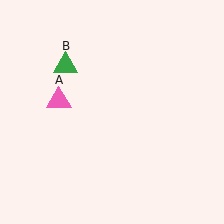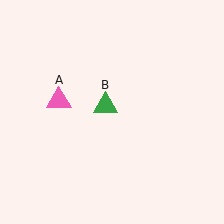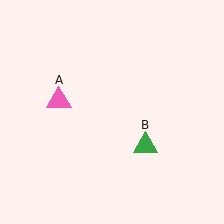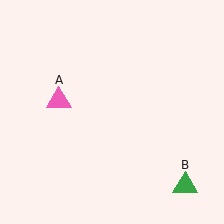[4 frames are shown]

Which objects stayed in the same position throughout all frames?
Pink triangle (object A) remained stationary.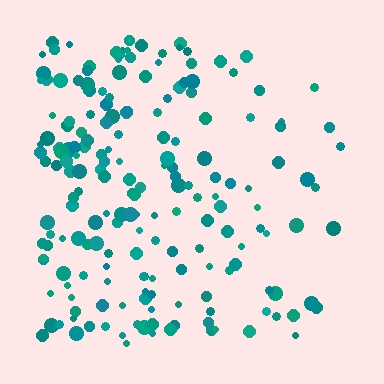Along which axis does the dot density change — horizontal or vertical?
Horizontal.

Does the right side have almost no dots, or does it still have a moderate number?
Still a moderate number, just noticeably fewer than the left.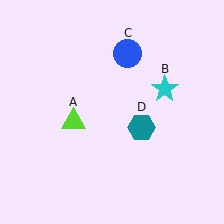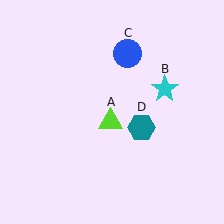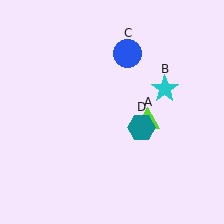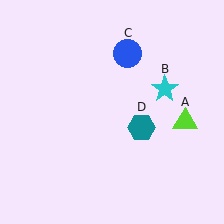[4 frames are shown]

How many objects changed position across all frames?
1 object changed position: lime triangle (object A).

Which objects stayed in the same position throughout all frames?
Cyan star (object B) and blue circle (object C) and teal hexagon (object D) remained stationary.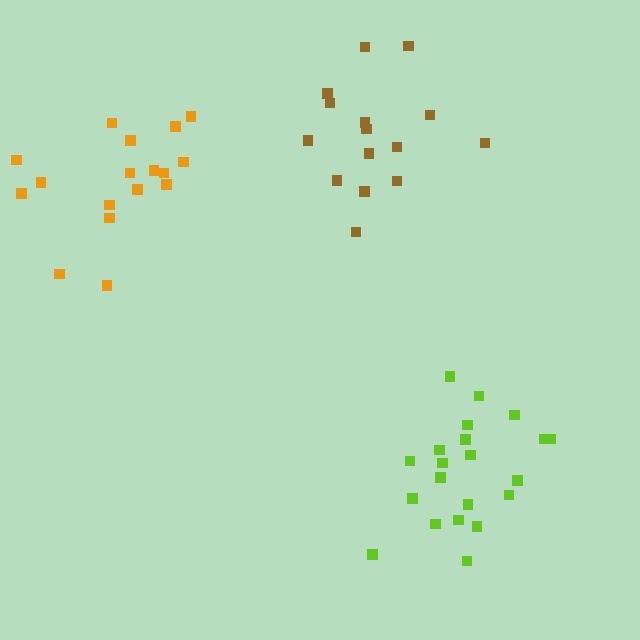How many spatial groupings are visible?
There are 3 spatial groupings.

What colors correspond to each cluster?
The clusters are colored: orange, lime, brown.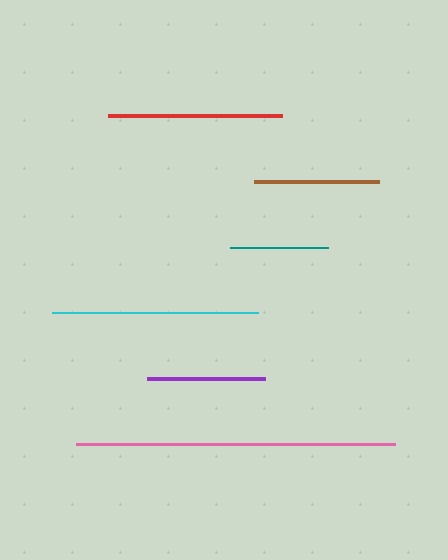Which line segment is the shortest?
The teal line is the shortest at approximately 99 pixels.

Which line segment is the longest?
The pink line is the longest at approximately 319 pixels.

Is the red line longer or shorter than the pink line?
The pink line is longer than the red line.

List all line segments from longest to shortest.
From longest to shortest: pink, cyan, red, brown, purple, teal.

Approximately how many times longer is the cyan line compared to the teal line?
The cyan line is approximately 2.1 times the length of the teal line.